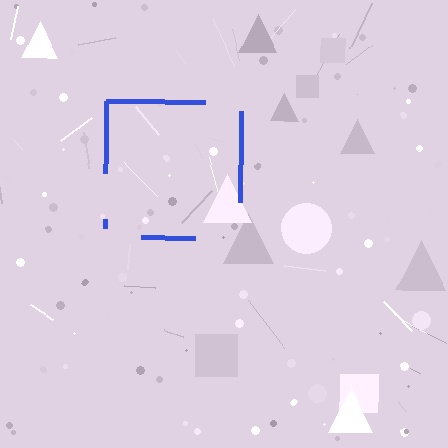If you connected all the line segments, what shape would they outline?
They would outline a square.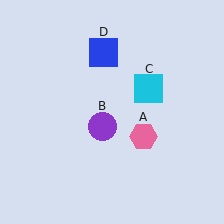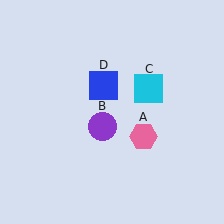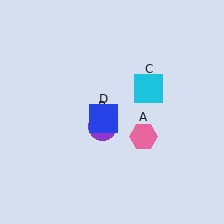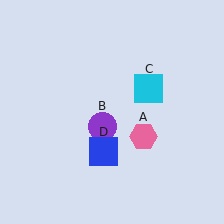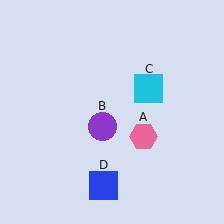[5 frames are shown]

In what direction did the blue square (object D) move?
The blue square (object D) moved down.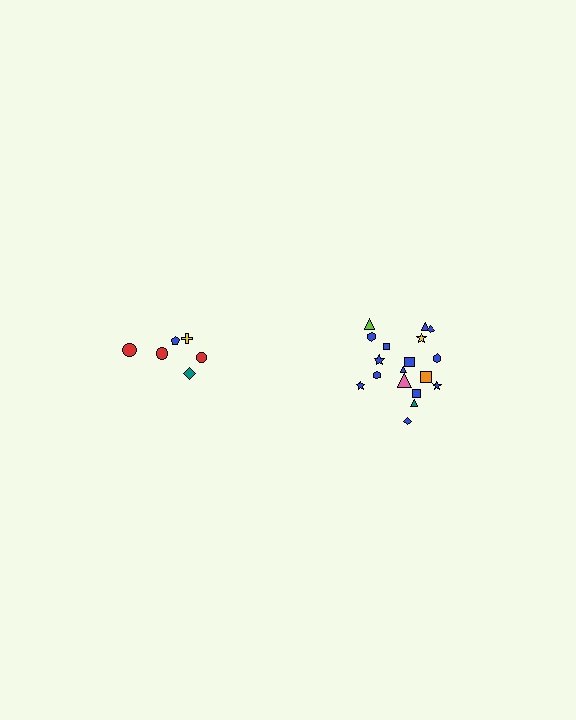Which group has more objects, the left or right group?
The right group.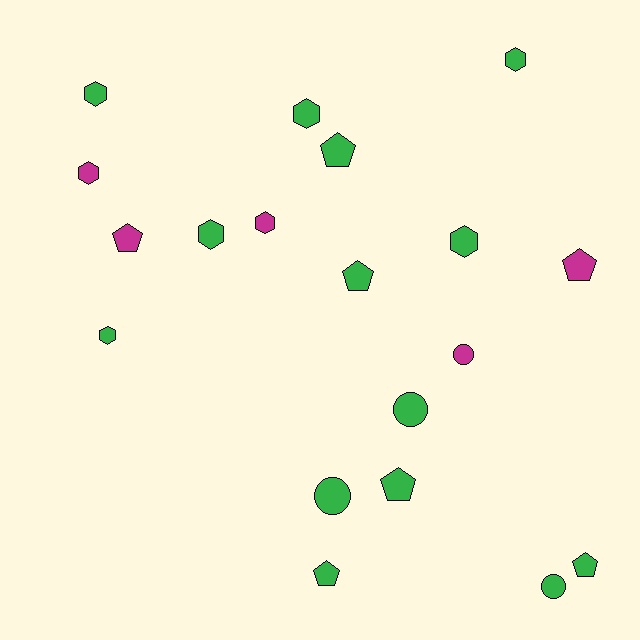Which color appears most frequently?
Green, with 14 objects.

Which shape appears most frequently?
Hexagon, with 8 objects.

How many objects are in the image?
There are 19 objects.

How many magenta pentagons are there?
There are 2 magenta pentagons.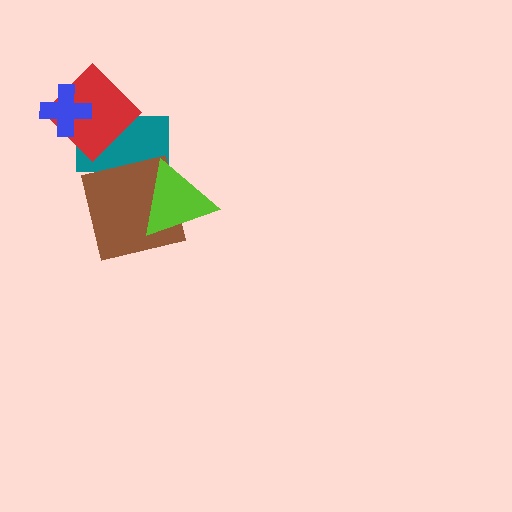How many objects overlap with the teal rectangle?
3 objects overlap with the teal rectangle.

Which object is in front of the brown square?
The lime triangle is in front of the brown square.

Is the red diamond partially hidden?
Yes, it is partially covered by another shape.